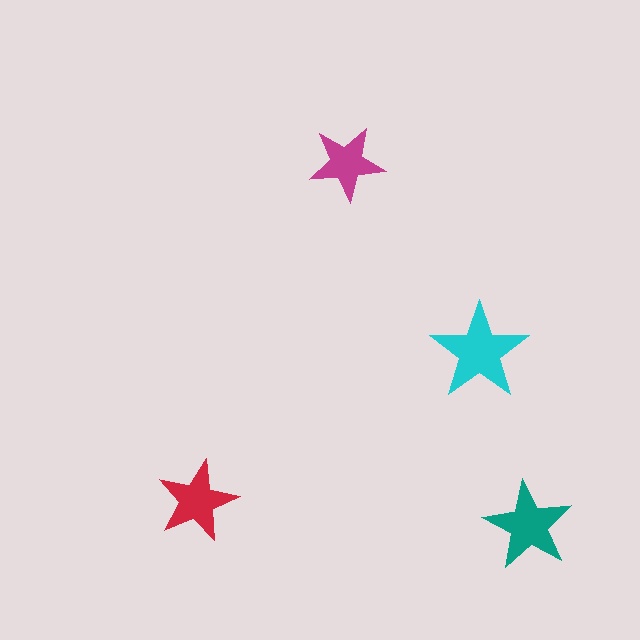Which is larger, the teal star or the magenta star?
The teal one.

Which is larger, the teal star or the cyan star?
The cyan one.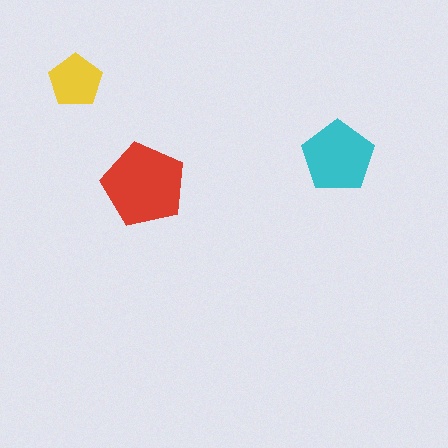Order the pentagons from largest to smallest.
the red one, the cyan one, the yellow one.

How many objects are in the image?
There are 3 objects in the image.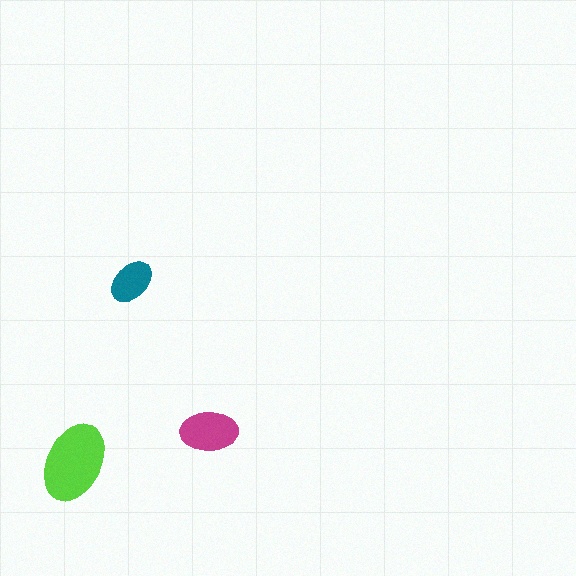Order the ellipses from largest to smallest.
the lime one, the magenta one, the teal one.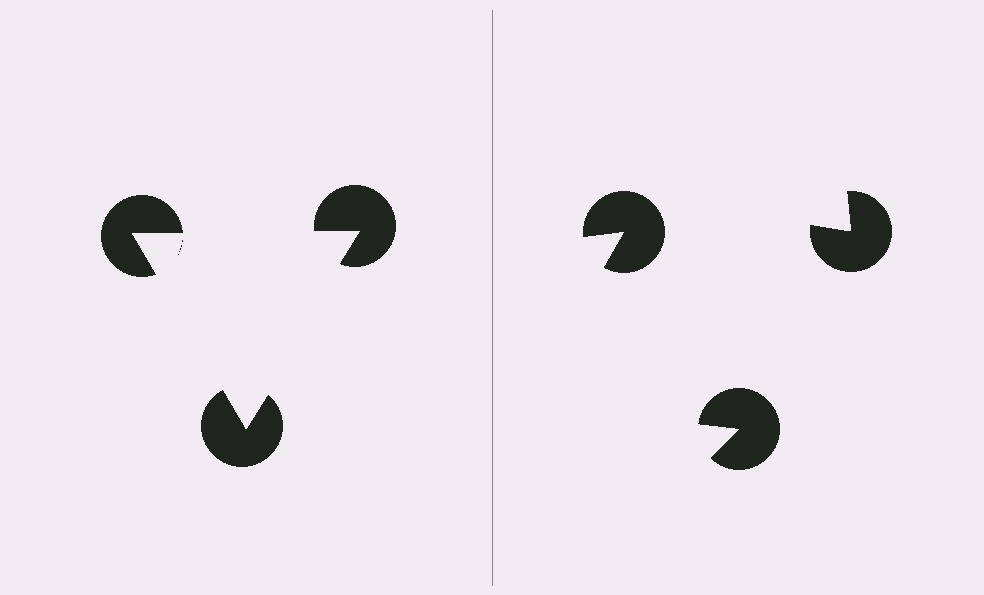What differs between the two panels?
The pac-man discs are positioned identically on both sides; only the wedge orientations differ. On the left they align to a triangle; on the right they are misaligned.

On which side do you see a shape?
An illusory triangle appears on the left side. On the right side the wedge cuts are rotated, so no coherent shape forms.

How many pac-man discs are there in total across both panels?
6 — 3 on each side.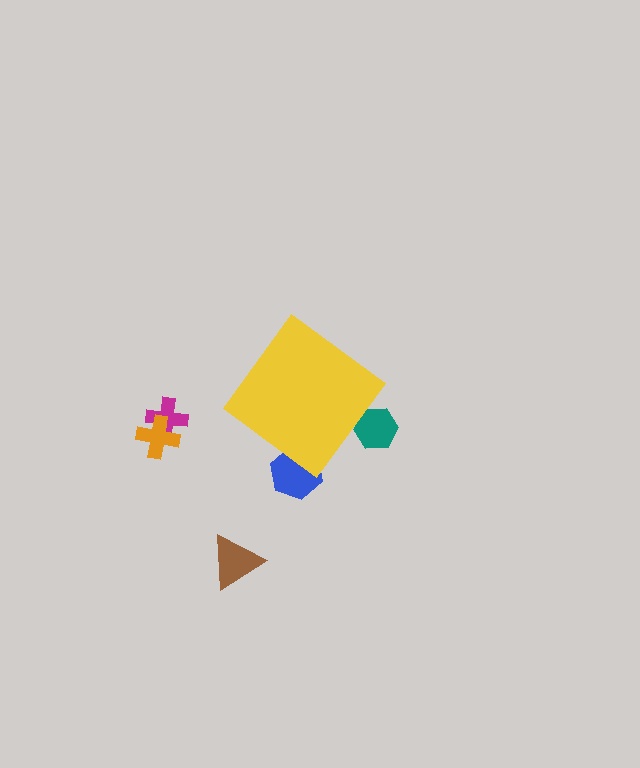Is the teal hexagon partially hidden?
Yes, the teal hexagon is partially hidden behind the yellow diamond.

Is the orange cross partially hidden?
No, the orange cross is fully visible.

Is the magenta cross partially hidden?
No, the magenta cross is fully visible.